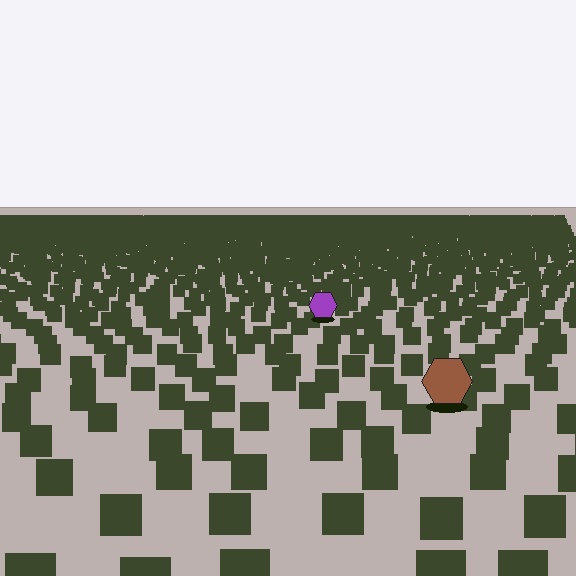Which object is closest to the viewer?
The brown hexagon is closest. The texture marks near it are larger and more spread out.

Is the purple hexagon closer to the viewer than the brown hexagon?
No. The brown hexagon is closer — you can tell from the texture gradient: the ground texture is coarser near it.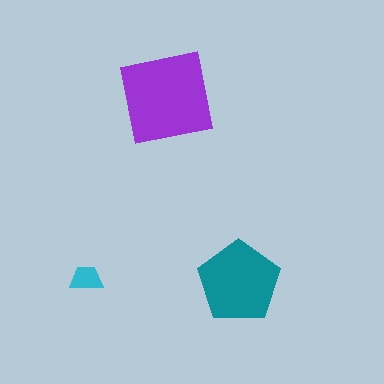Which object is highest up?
The purple square is topmost.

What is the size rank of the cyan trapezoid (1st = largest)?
3rd.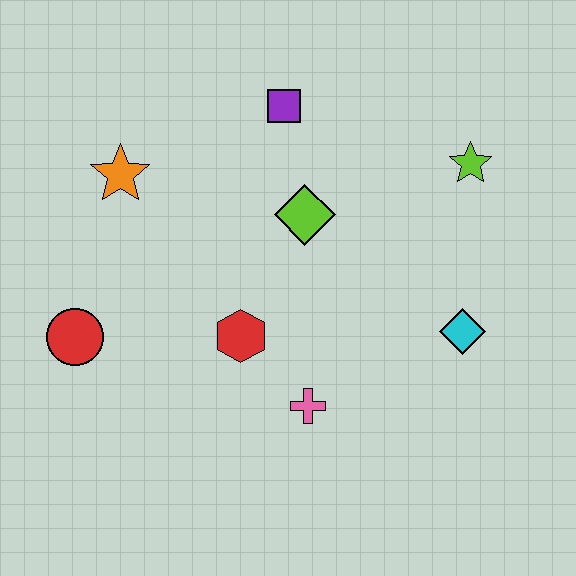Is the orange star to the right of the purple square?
No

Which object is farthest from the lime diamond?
The red circle is farthest from the lime diamond.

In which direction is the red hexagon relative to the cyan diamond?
The red hexagon is to the left of the cyan diamond.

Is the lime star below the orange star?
No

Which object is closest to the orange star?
The red circle is closest to the orange star.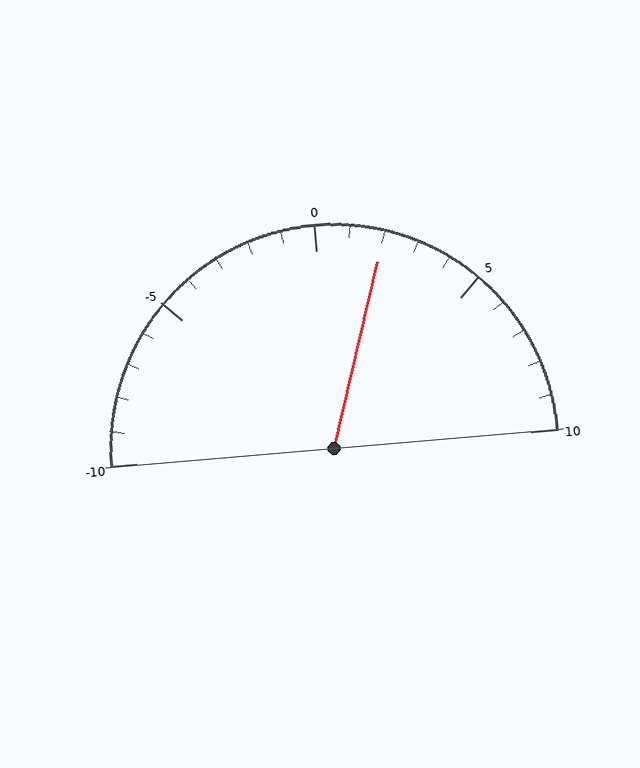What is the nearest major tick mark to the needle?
The nearest major tick mark is 0.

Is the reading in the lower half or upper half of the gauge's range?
The reading is in the upper half of the range (-10 to 10).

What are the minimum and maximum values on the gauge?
The gauge ranges from -10 to 10.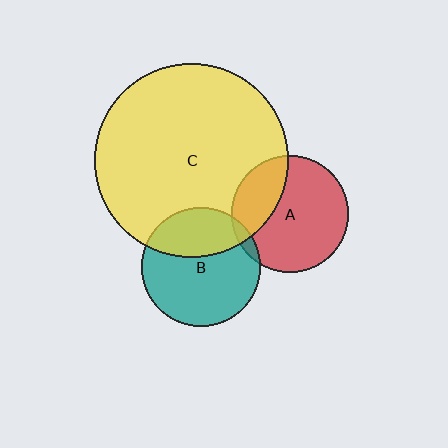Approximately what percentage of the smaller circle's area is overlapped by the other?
Approximately 30%.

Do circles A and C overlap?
Yes.